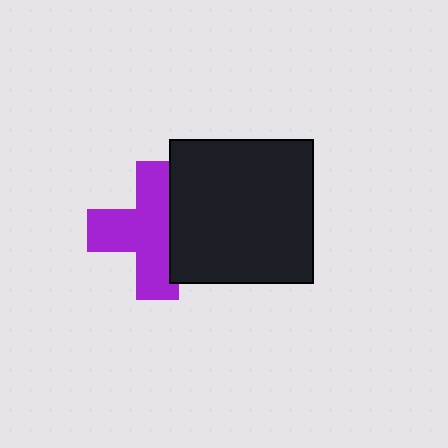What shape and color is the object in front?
The object in front is a black square.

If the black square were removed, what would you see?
You would see the complete purple cross.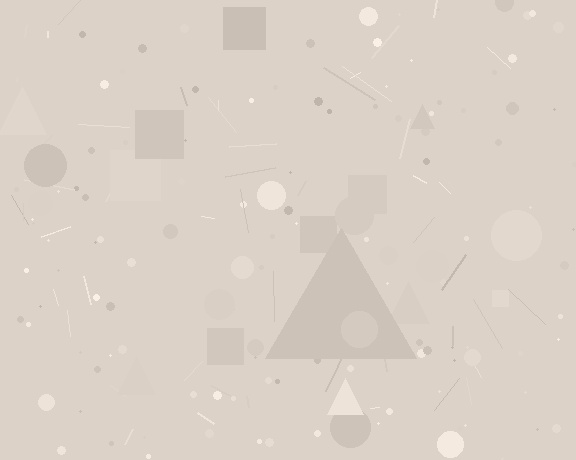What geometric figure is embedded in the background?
A triangle is embedded in the background.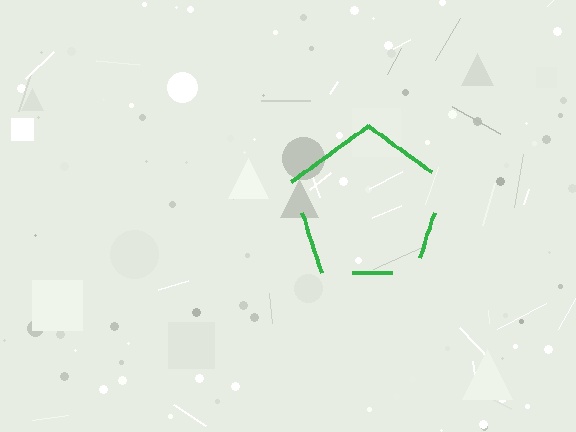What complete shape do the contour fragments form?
The contour fragments form a pentagon.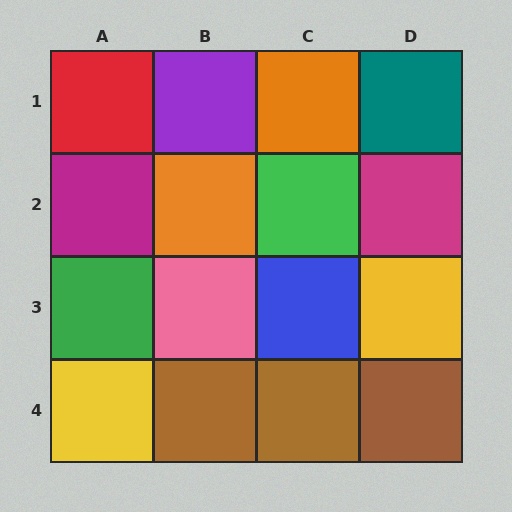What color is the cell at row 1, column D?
Teal.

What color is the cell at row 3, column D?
Yellow.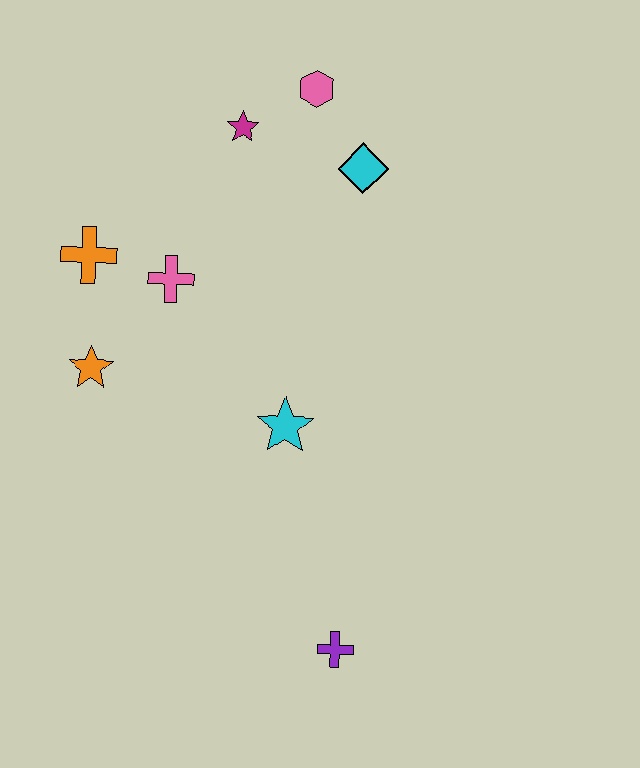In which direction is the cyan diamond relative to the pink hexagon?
The cyan diamond is below the pink hexagon.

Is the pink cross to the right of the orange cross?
Yes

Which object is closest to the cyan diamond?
The pink hexagon is closest to the cyan diamond.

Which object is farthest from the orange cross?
The purple cross is farthest from the orange cross.